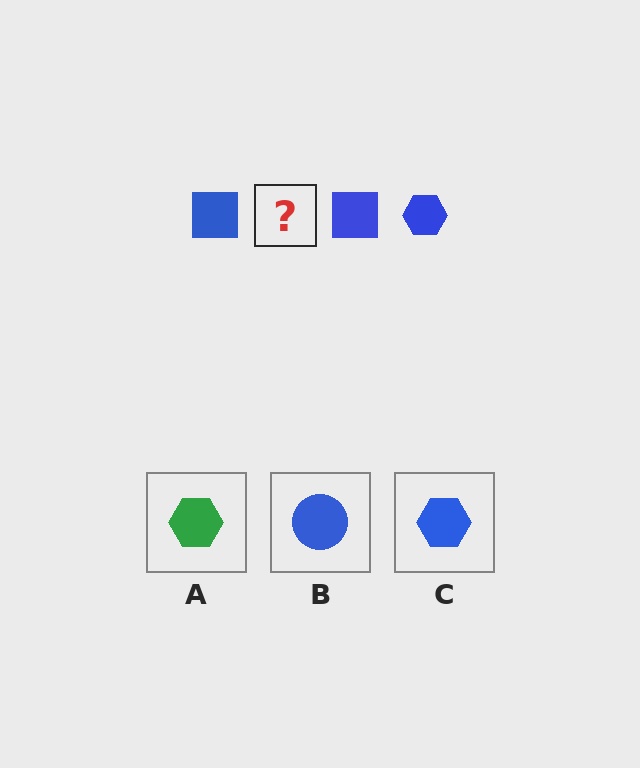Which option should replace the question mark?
Option C.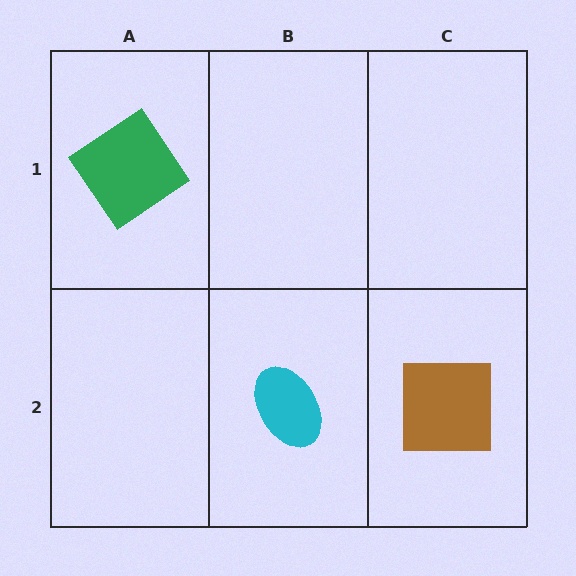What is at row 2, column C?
A brown square.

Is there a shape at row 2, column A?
No, that cell is empty.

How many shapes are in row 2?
2 shapes.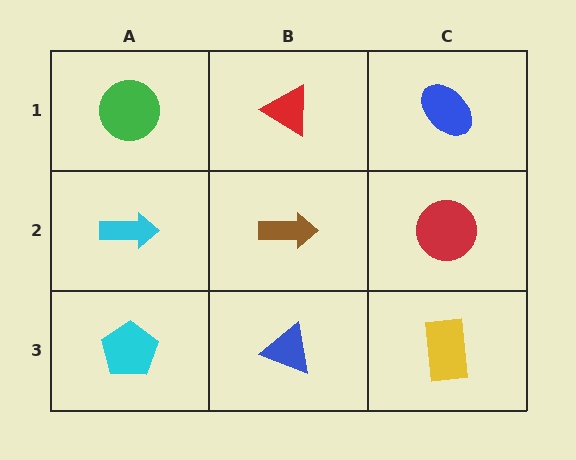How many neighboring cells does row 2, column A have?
3.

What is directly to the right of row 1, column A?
A red triangle.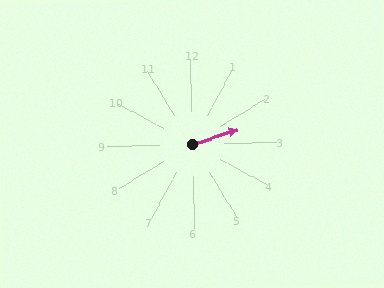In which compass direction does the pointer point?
East.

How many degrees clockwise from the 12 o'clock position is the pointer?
Approximately 73 degrees.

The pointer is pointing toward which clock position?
Roughly 2 o'clock.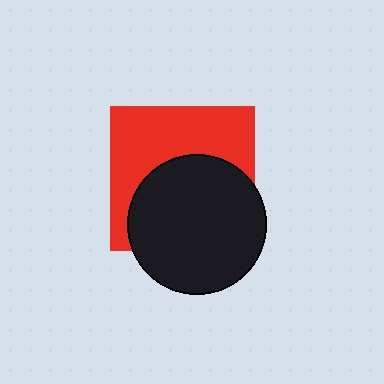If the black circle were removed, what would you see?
You would see the complete red square.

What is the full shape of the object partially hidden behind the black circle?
The partially hidden object is a red square.